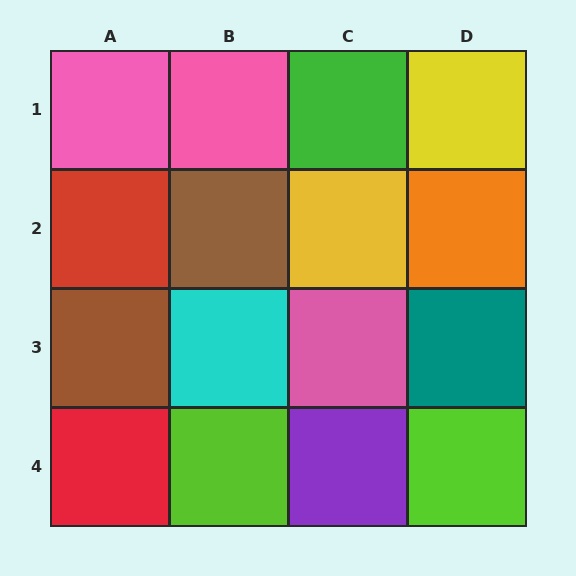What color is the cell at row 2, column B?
Brown.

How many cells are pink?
3 cells are pink.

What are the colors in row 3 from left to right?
Brown, cyan, pink, teal.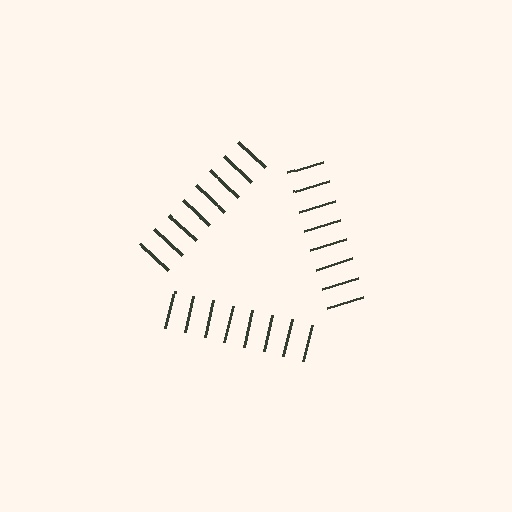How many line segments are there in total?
24 — 8 along each of the 3 edges.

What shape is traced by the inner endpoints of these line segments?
An illusory triangle — the line segments terminate on its edges but no continuous stroke is drawn.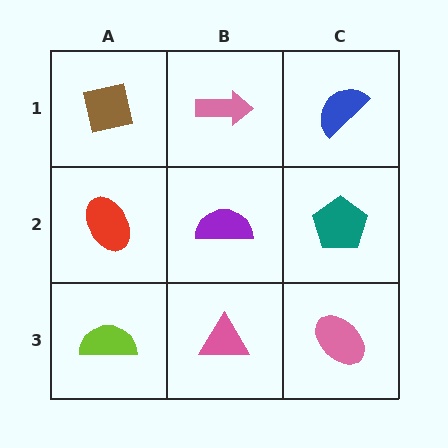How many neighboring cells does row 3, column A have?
2.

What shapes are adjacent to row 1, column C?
A teal pentagon (row 2, column C), a pink arrow (row 1, column B).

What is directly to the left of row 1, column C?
A pink arrow.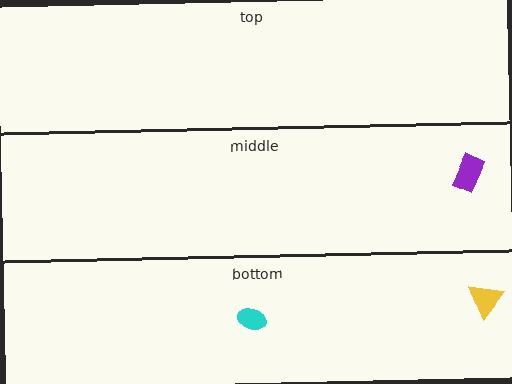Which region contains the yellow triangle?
The bottom region.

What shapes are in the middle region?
The purple rectangle.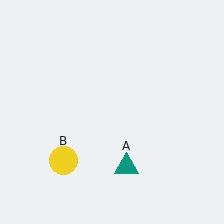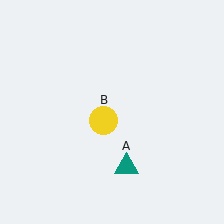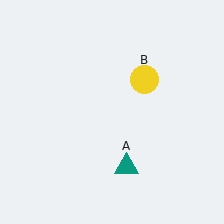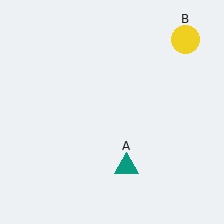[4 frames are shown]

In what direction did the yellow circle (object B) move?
The yellow circle (object B) moved up and to the right.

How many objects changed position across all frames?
1 object changed position: yellow circle (object B).